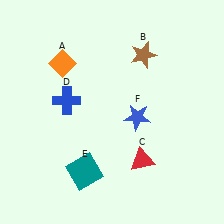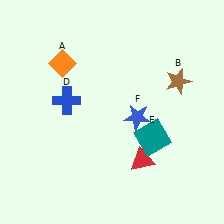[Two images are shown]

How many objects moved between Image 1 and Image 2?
2 objects moved between the two images.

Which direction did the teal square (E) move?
The teal square (E) moved right.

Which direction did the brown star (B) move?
The brown star (B) moved right.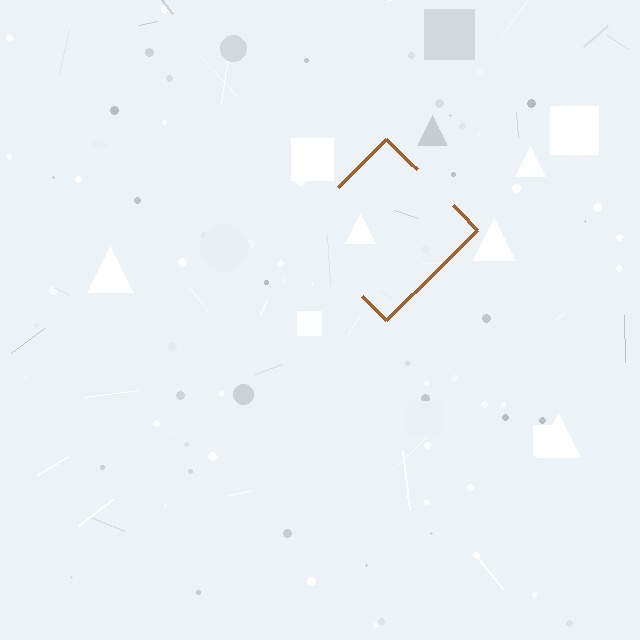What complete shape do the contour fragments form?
The contour fragments form a diamond.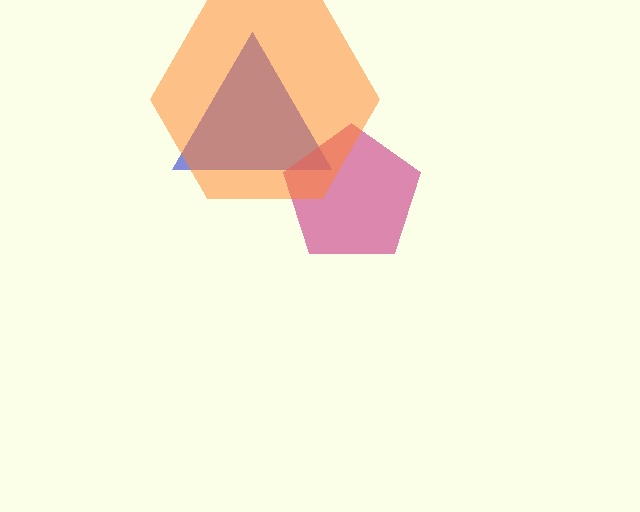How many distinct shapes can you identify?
There are 3 distinct shapes: a blue triangle, a magenta pentagon, an orange hexagon.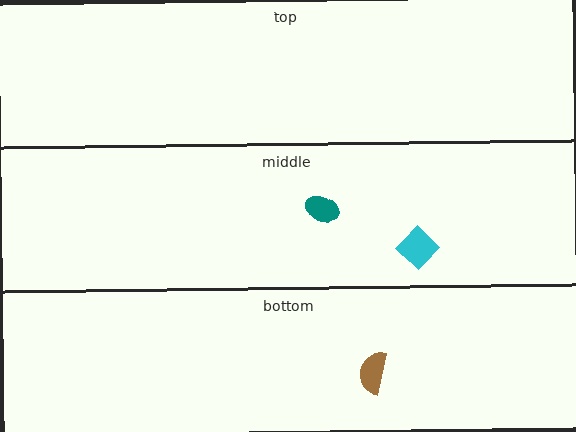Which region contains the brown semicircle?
The bottom region.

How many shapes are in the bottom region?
1.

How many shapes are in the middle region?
2.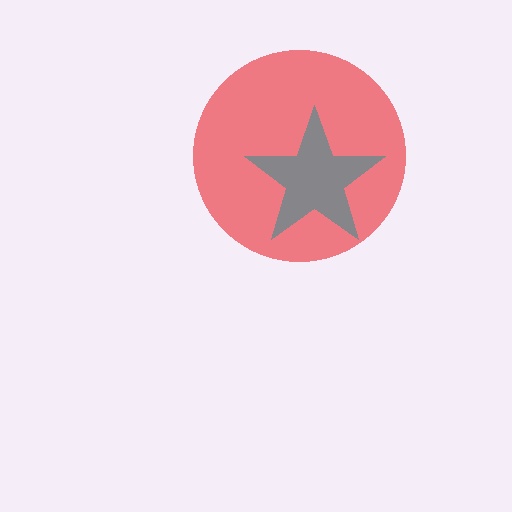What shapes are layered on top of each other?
The layered shapes are: a red circle, a teal star.